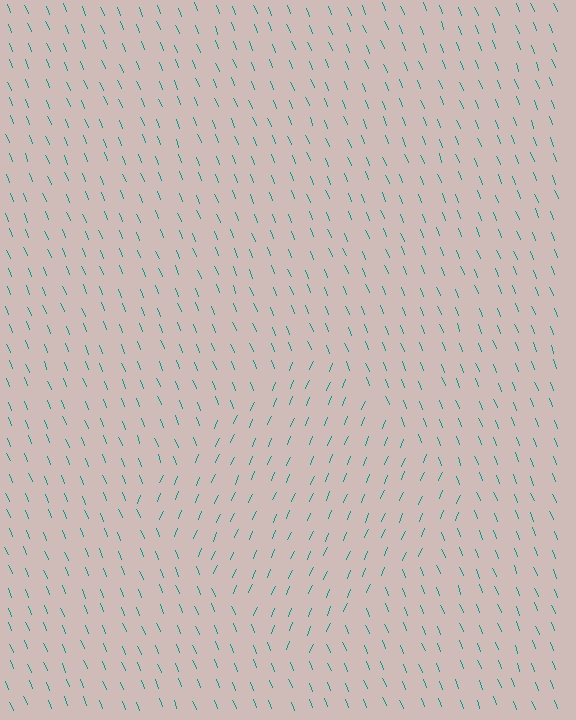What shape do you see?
I see a diamond.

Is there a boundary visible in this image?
Yes, there is a texture boundary formed by a change in line orientation.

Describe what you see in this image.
The image is filled with small teal line segments. A diamond region in the image has lines oriented differently from the surrounding lines, creating a visible texture boundary.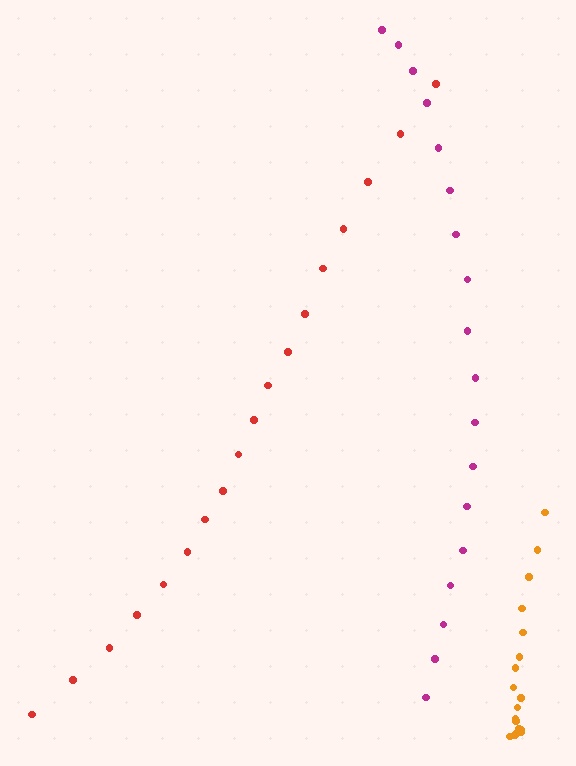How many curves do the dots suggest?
There are 3 distinct paths.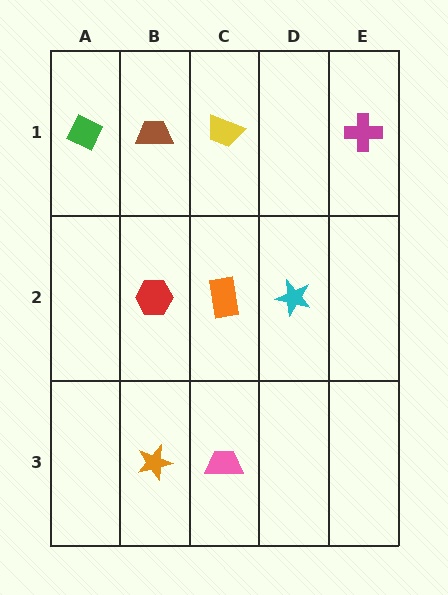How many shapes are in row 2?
3 shapes.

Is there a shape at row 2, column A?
No, that cell is empty.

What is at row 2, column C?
An orange rectangle.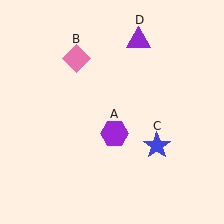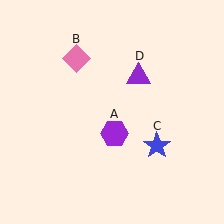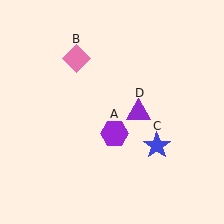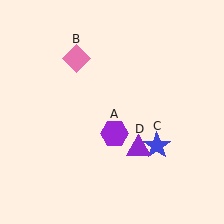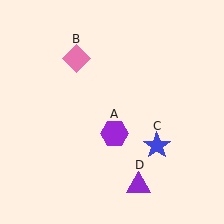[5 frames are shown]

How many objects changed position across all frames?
1 object changed position: purple triangle (object D).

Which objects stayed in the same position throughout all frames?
Purple hexagon (object A) and pink diamond (object B) and blue star (object C) remained stationary.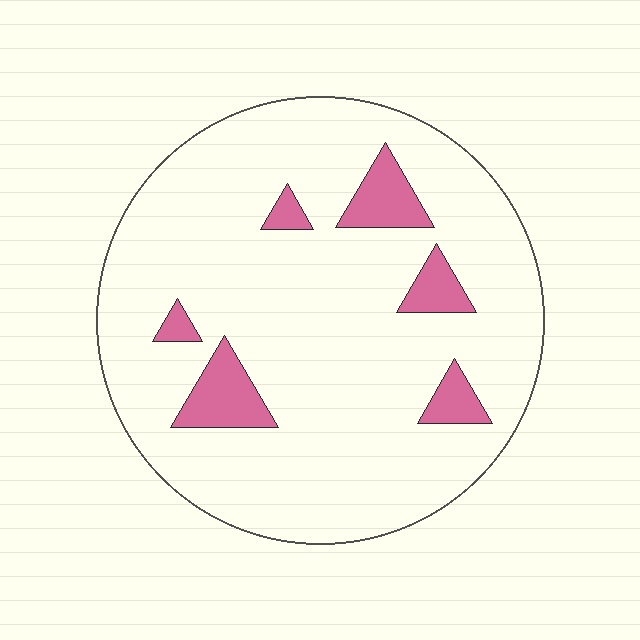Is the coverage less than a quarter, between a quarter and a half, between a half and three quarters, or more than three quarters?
Less than a quarter.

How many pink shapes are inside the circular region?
6.